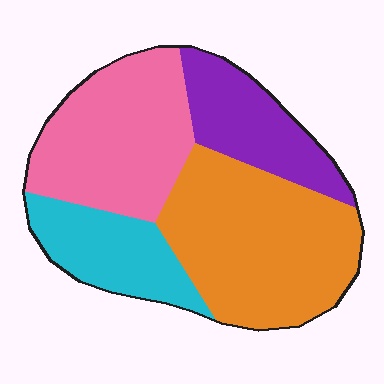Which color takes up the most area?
Orange, at roughly 35%.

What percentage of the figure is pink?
Pink covers roughly 30% of the figure.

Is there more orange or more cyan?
Orange.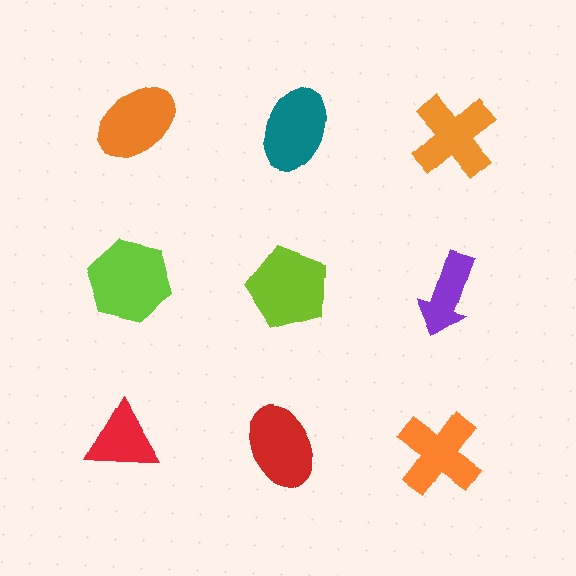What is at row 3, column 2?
A red ellipse.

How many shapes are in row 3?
3 shapes.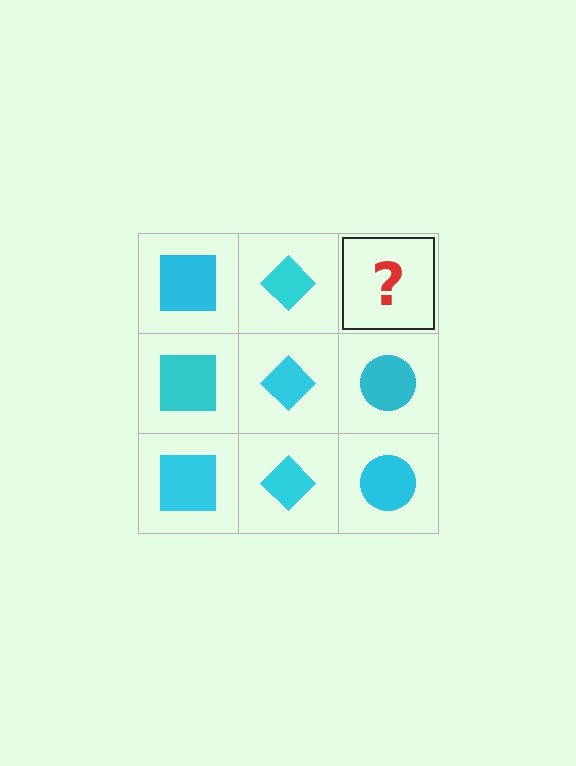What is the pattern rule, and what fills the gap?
The rule is that each column has a consistent shape. The gap should be filled with a cyan circle.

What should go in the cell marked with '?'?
The missing cell should contain a cyan circle.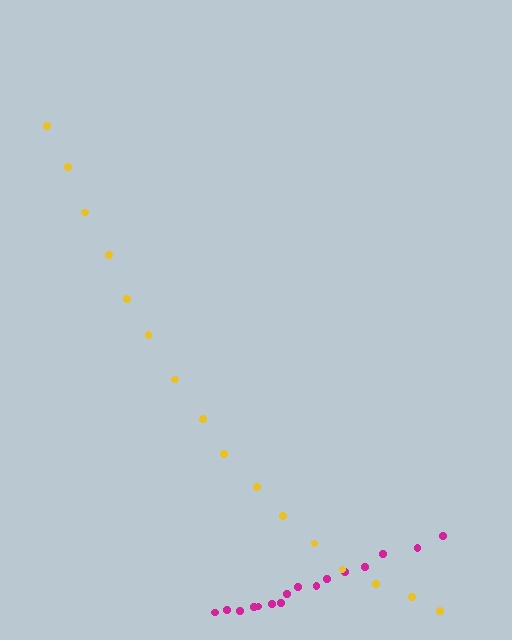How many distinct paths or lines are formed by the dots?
There are 2 distinct paths.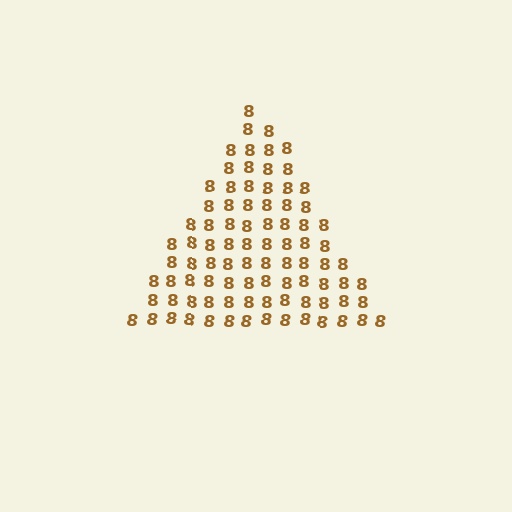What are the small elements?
The small elements are digit 8's.